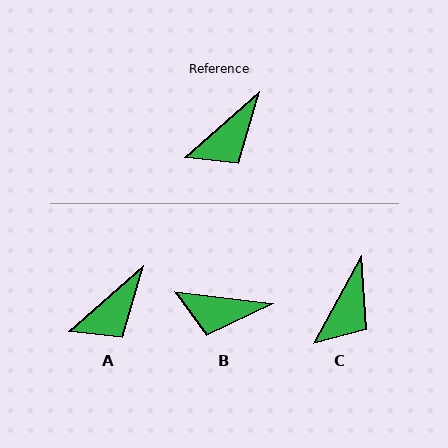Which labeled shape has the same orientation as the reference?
A.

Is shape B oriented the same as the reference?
No, it is off by about 48 degrees.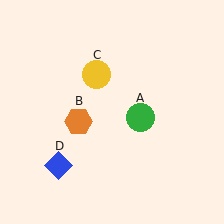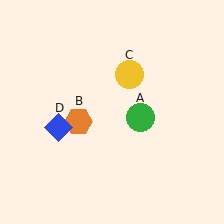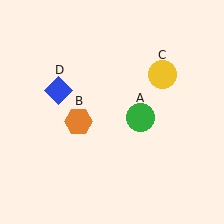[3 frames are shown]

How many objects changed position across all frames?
2 objects changed position: yellow circle (object C), blue diamond (object D).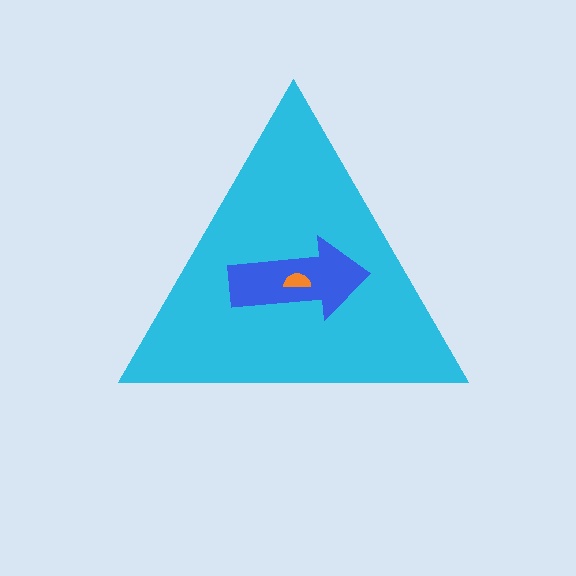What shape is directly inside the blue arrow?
The orange semicircle.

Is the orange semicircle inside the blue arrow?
Yes.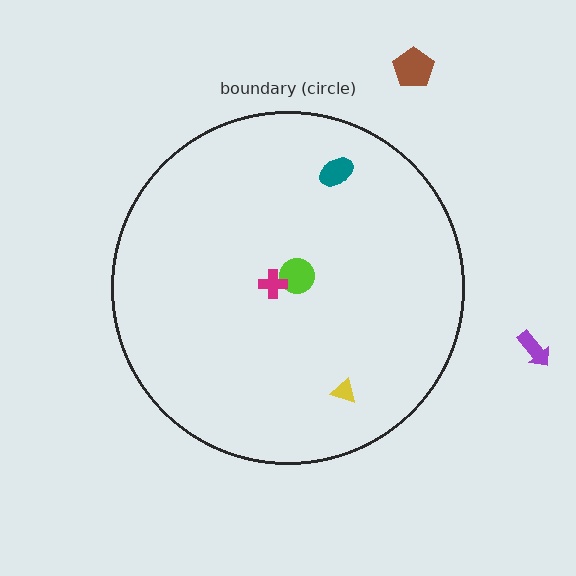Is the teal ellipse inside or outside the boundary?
Inside.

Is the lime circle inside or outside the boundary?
Inside.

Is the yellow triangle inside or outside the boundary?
Inside.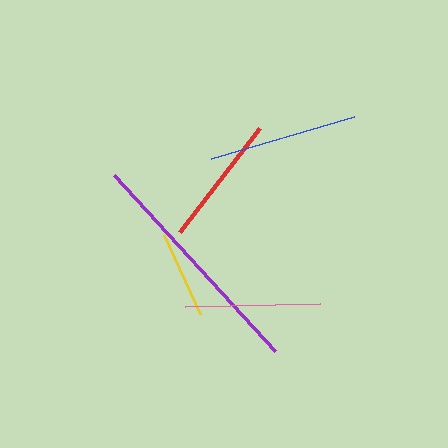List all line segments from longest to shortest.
From longest to shortest: purple, blue, pink, red, yellow.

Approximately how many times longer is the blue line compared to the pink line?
The blue line is approximately 1.1 times the length of the pink line.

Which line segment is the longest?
The purple line is the longest at approximately 238 pixels.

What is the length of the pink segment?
The pink segment is approximately 135 pixels long.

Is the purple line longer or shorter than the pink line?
The purple line is longer than the pink line.